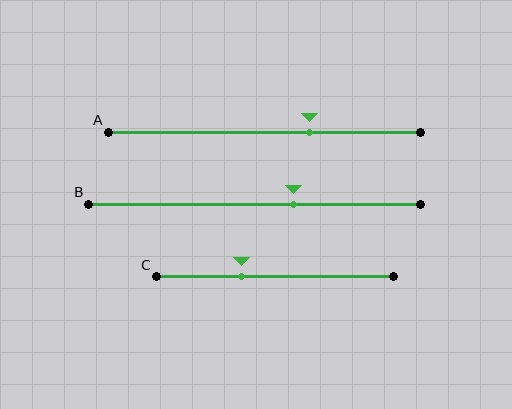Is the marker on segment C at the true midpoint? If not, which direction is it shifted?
No, the marker on segment C is shifted to the left by about 14% of the segment length.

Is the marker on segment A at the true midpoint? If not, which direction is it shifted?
No, the marker on segment A is shifted to the right by about 14% of the segment length.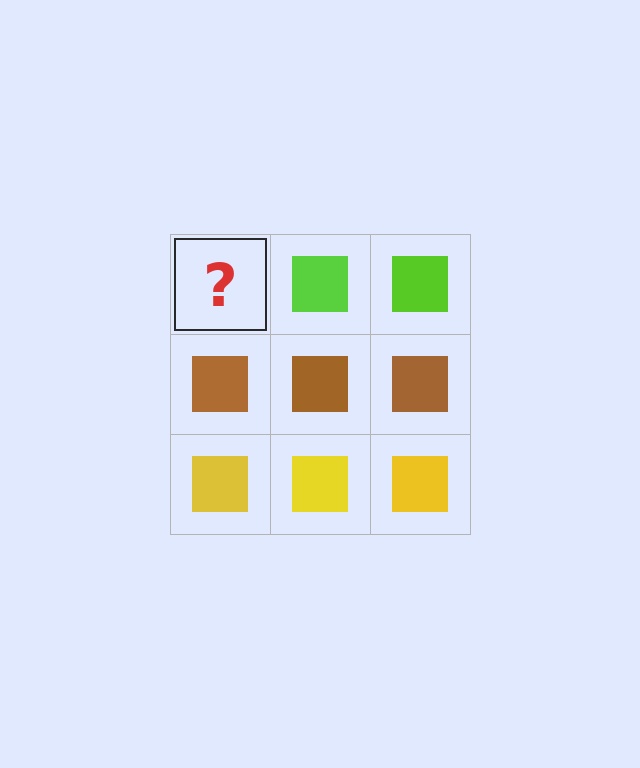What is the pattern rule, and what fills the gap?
The rule is that each row has a consistent color. The gap should be filled with a lime square.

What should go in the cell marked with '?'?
The missing cell should contain a lime square.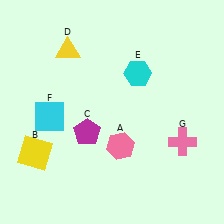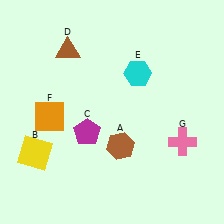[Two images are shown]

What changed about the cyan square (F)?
In Image 1, F is cyan. In Image 2, it changed to orange.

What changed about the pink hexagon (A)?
In Image 1, A is pink. In Image 2, it changed to brown.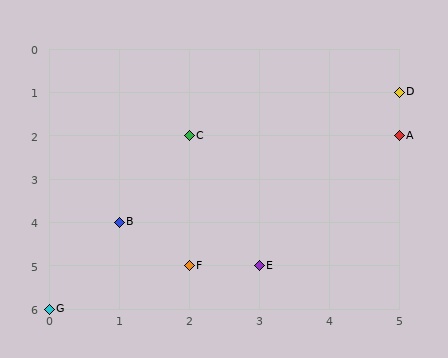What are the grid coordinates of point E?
Point E is at grid coordinates (3, 5).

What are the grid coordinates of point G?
Point G is at grid coordinates (0, 6).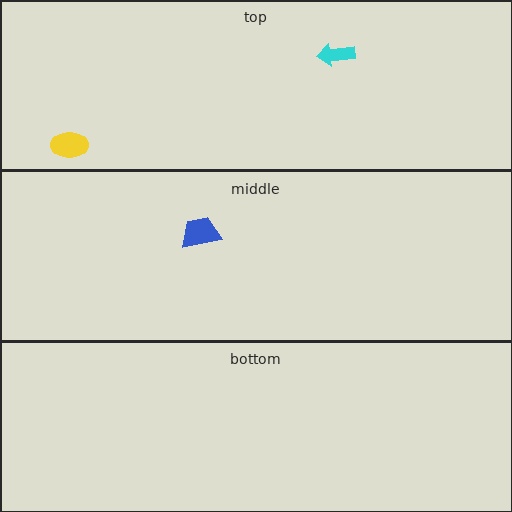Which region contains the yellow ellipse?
The top region.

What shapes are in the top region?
The yellow ellipse, the cyan arrow.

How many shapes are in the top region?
2.